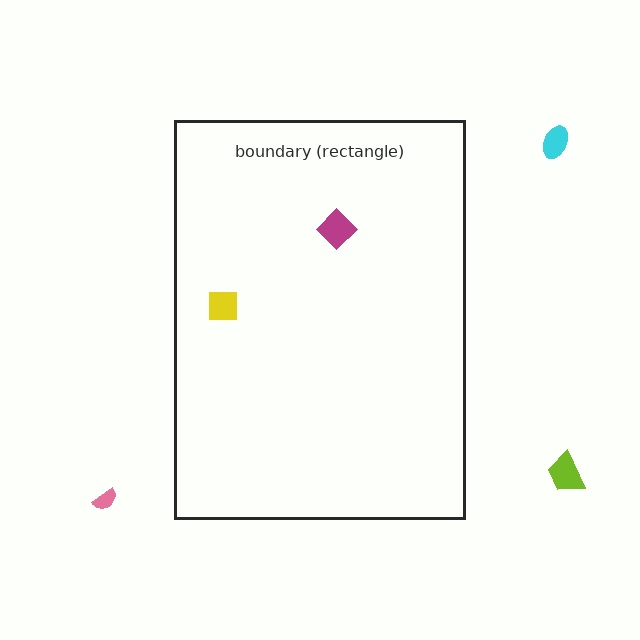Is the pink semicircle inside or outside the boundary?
Outside.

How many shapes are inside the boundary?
2 inside, 3 outside.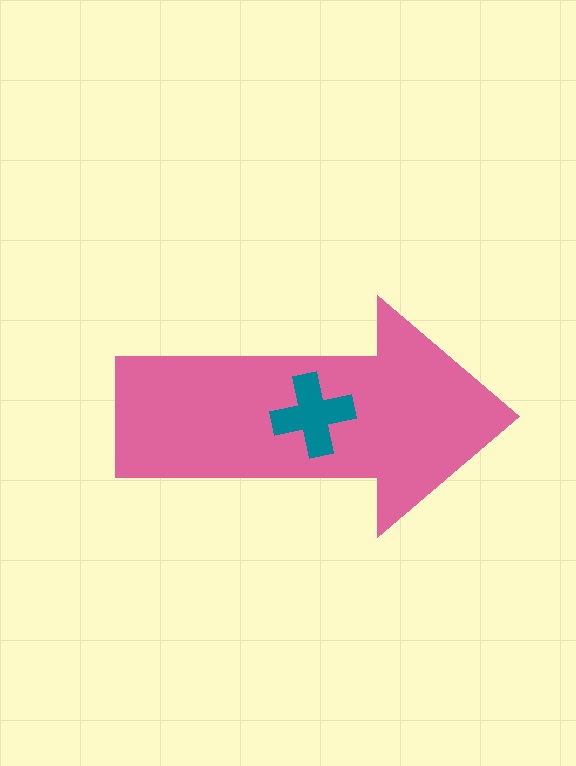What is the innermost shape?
The teal cross.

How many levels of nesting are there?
2.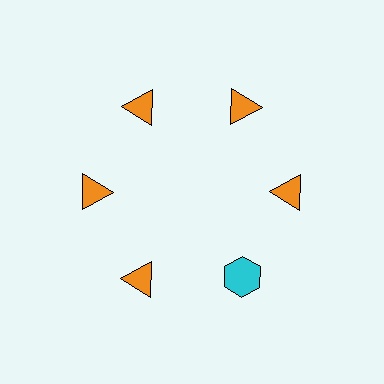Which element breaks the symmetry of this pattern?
The cyan hexagon at roughly the 5 o'clock position breaks the symmetry. All other shapes are orange triangles.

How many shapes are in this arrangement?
There are 6 shapes arranged in a ring pattern.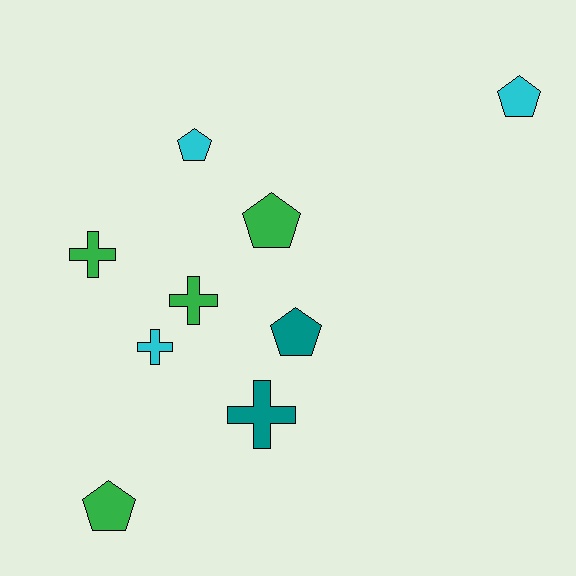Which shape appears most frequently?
Pentagon, with 5 objects.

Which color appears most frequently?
Green, with 4 objects.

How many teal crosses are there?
There is 1 teal cross.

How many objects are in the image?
There are 9 objects.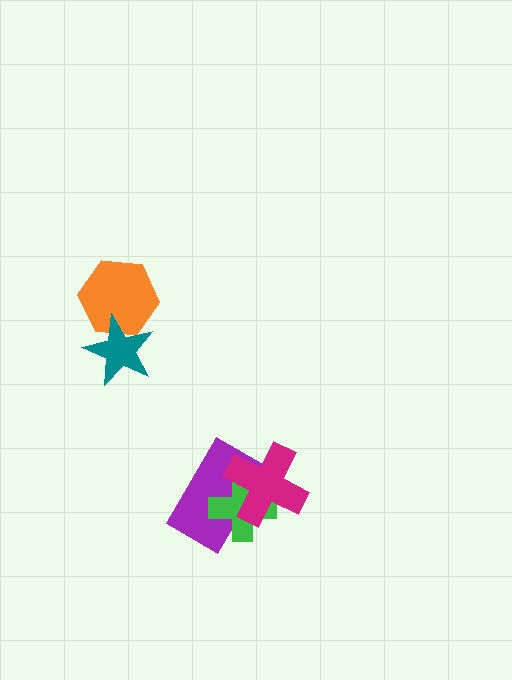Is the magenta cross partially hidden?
No, no other shape covers it.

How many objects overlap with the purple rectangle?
2 objects overlap with the purple rectangle.